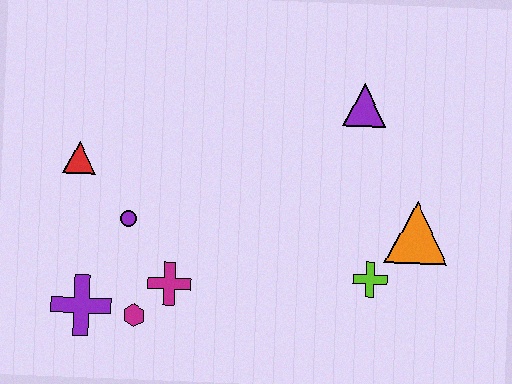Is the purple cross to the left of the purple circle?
Yes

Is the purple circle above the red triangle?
No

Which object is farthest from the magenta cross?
The purple triangle is farthest from the magenta cross.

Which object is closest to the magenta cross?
The magenta hexagon is closest to the magenta cross.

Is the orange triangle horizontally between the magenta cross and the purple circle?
No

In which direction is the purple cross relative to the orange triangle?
The purple cross is to the left of the orange triangle.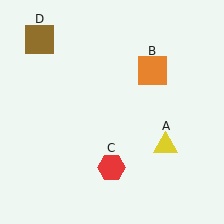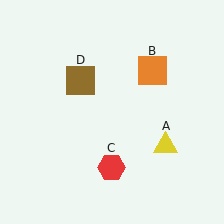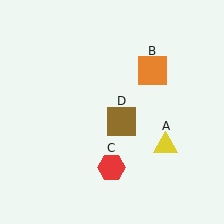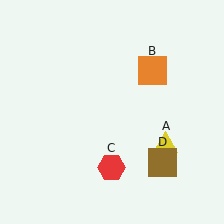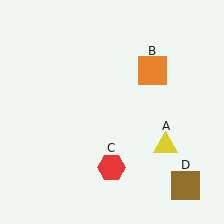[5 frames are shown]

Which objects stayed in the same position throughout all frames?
Yellow triangle (object A) and orange square (object B) and red hexagon (object C) remained stationary.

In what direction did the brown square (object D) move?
The brown square (object D) moved down and to the right.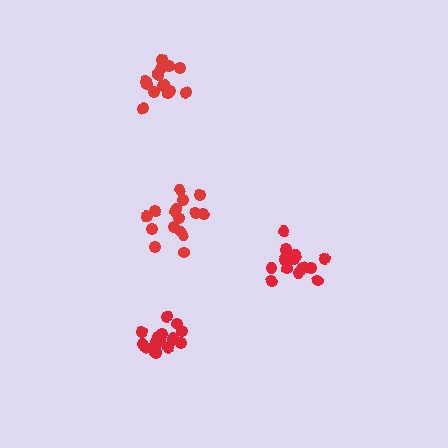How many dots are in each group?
Group 1: 15 dots, Group 2: 16 dots, Group 3: 16 dots, Group 4: 17 dots (64 total).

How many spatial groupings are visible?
There are 4 spatial groupings.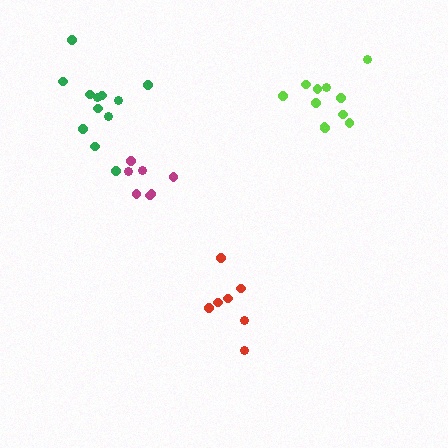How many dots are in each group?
Group 1: 12 dots, Group 2: 7 dots, Group 3: 11 dots, Group 4: 7 dots (37 total).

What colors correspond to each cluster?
The clusters are colored: green, red, lime, magenta.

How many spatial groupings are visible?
There are 4 spatial groupings.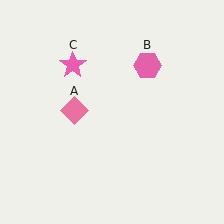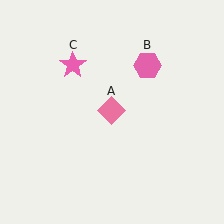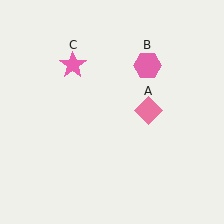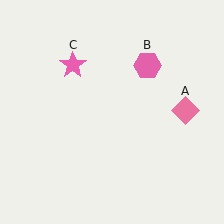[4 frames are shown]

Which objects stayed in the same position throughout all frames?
Pink hexagon (object B) and pink star (object C) remained stationary.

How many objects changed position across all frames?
1 object changed position: pink diamond (object A).